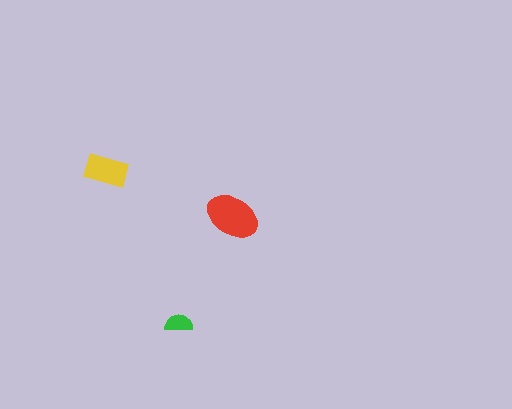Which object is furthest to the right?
The red ellipse is rightmost.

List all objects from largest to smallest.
The red ellipse, the yellow rectangle, the green semicircle.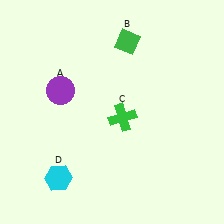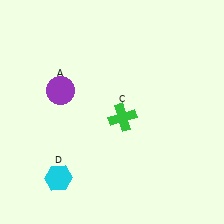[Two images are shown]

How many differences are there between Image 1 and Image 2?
There is 1 difference between the two images.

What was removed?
The green diamond (B) was removed in Image 2.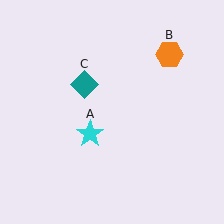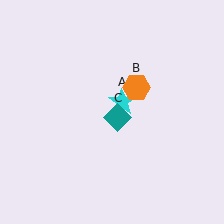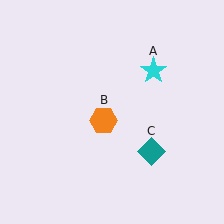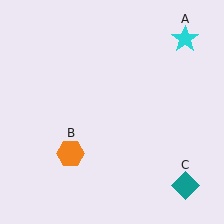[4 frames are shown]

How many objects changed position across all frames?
3 objects changed position: cyan star (object A), orange hexagon (object B), teal diamond (object C).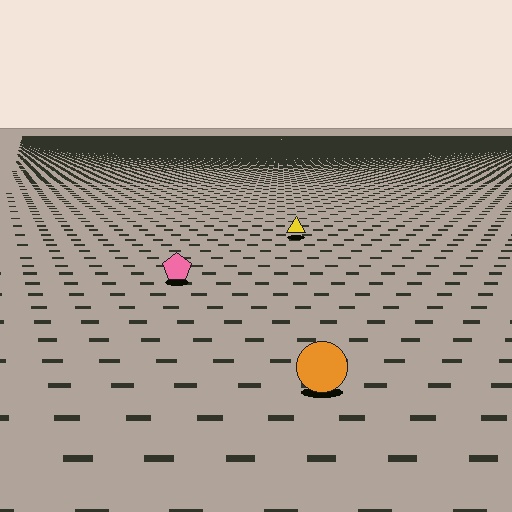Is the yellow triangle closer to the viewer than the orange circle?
No. The orange circle is closer — you can tell from the texture gradient: the ground texture is coarser near it.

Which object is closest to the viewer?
The orange circle is closest. The texture marks near it are larger and more spread out.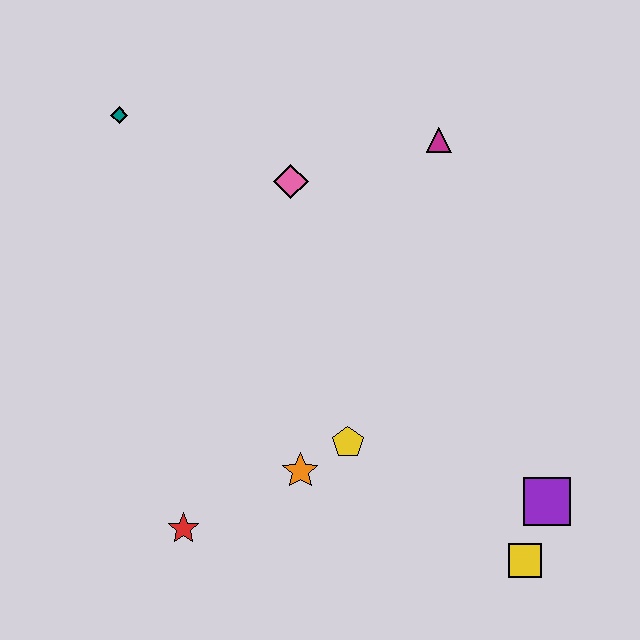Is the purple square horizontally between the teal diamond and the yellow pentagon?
No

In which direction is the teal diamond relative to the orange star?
The teal diamond is above the orange star.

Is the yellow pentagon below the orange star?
No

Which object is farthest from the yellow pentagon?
The teal diamond is farthest from the yellow pentagon.